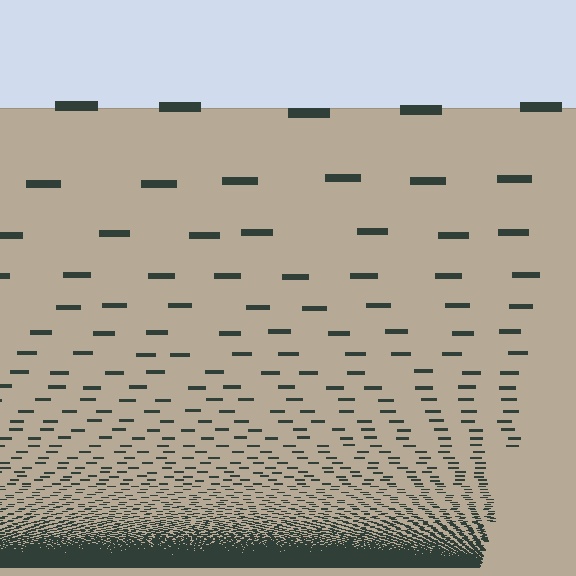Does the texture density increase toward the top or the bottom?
Density increases toward the bottom.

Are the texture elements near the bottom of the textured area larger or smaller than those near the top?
Smaller. The gradient is inverted — elements near the bottom are smaller and denser.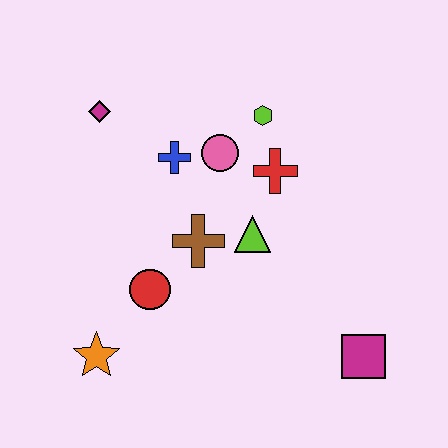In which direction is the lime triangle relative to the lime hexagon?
The lime triangle is below the lime hexagon.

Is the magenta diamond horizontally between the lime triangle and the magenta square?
No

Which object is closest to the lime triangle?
The brown cross is closest to the lime triangle.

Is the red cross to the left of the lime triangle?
No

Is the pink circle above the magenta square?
Yes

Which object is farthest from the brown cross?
The magenta square is farthest from the brown cross.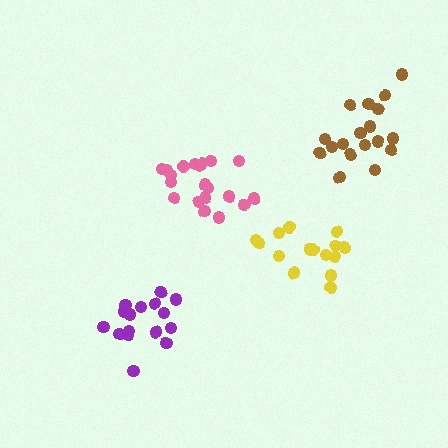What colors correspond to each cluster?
The clusters are colored: purple, pink, brown, yellow.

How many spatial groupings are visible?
There are 4 spatial groupings.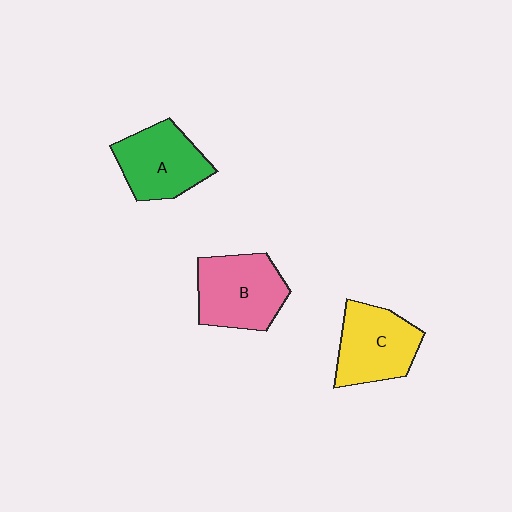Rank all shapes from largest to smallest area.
From largest to smallest: B (pink), C (yellow), A (green).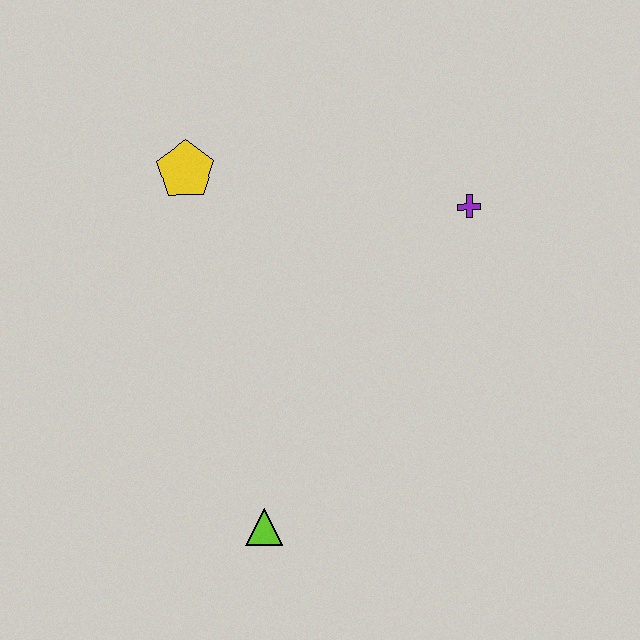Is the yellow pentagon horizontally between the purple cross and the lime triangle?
No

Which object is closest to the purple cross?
The yellow pentagon is closest to the purple cross.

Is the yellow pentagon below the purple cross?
No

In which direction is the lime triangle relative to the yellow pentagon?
The lime triangle is below the yellow pentagon.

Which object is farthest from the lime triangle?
The purple cross is farthest from the lime triangle.